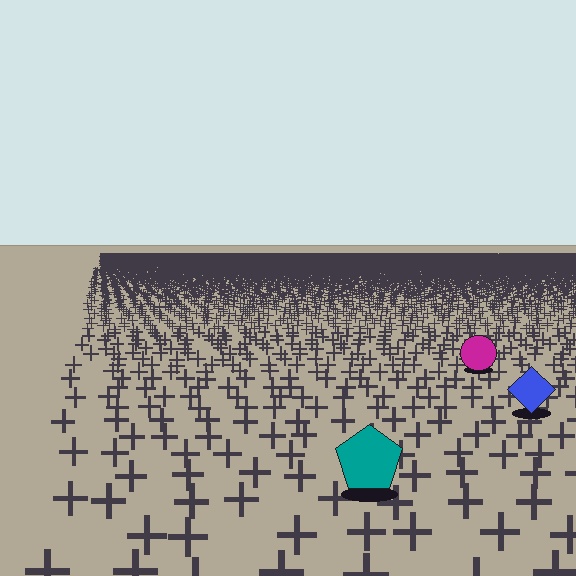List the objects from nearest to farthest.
From nearest to farthest: the teal pentagon, the blue diamond, the magenta circle.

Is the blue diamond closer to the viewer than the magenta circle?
Yes. The blue diamond is closer — you can tell from the texture gradient: the ground texture is coarser near it.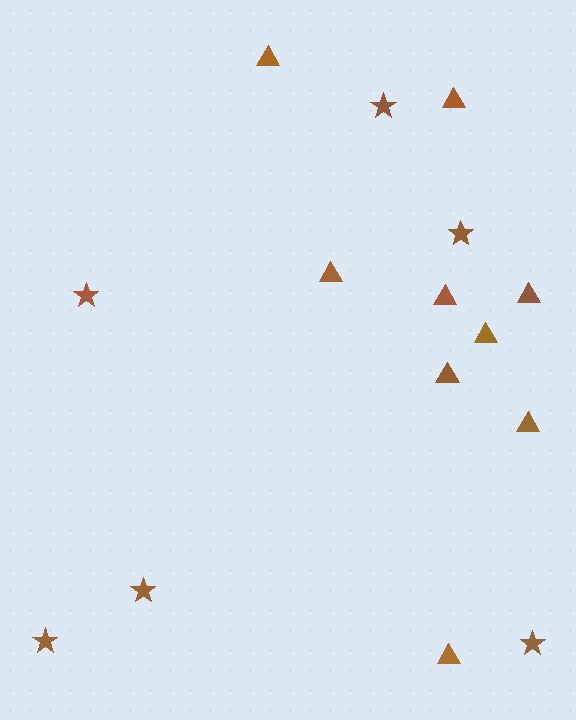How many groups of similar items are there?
There are 2 groups: one group of stars (6) and one group of triangles (9).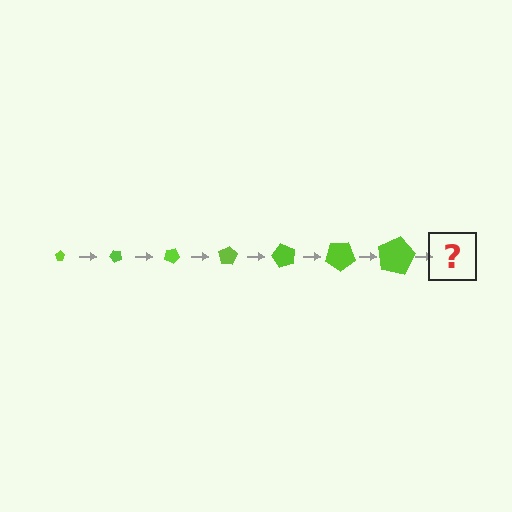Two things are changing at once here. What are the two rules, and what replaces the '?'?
The two rules are that the pentagon grows larger each step and it rotates 50 degrees each step. The '?' should be a pentagon, larger than the previous one and rotated 350 degrees from the start.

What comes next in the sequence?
The next element should be a pentagon, larger than the previous one and rotated 350 degrees from the start.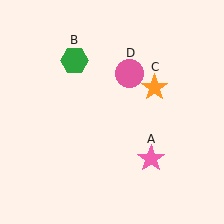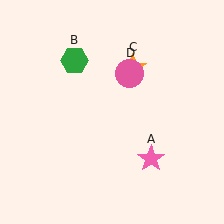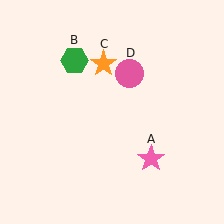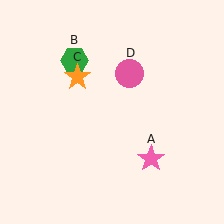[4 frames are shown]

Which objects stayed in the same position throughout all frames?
Pink star (object A) and green hexagon (object B) and pink circle (object D) remained stationary.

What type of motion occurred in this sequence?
The orange star (object C) rotated counterclockwise around the center of the scene.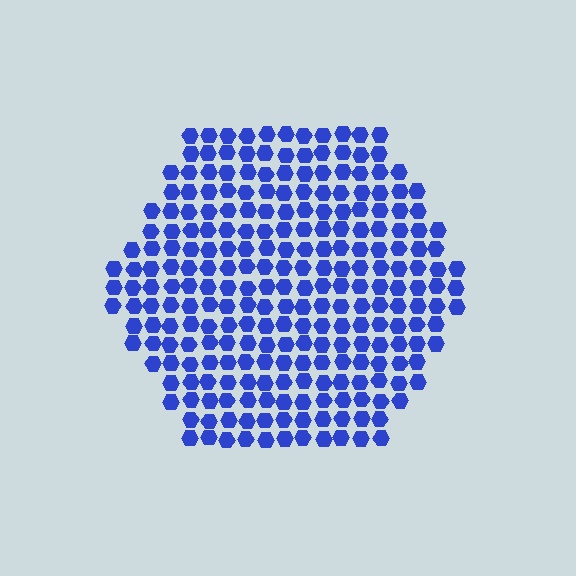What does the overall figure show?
The overall figure shows a hexagon.